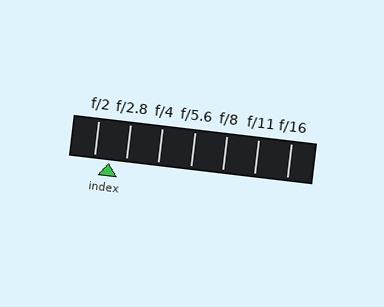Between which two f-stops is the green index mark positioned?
The index mark is between f/2 and f/2.8.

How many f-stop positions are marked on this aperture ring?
There are 7 f-stop positions marked.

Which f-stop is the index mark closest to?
The index mark is closest to f/2.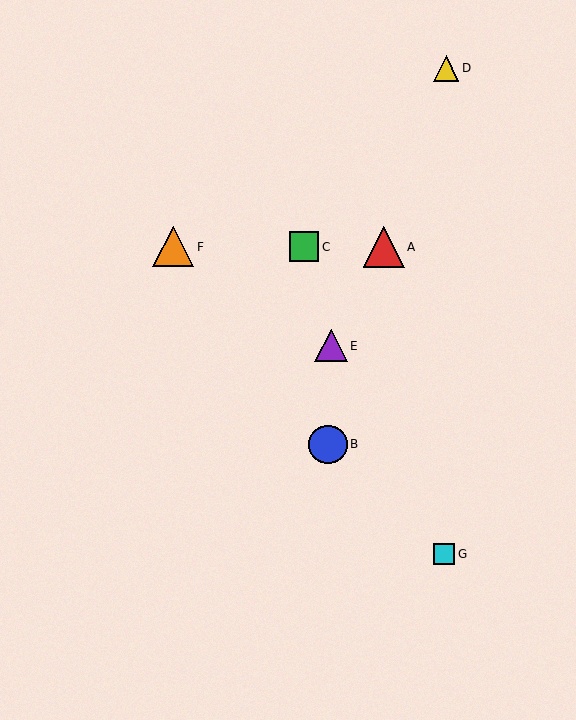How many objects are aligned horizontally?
3 objects (A, C, F) are aligned horizontally.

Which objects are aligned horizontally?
Objects A, C, F are aligned horizontally.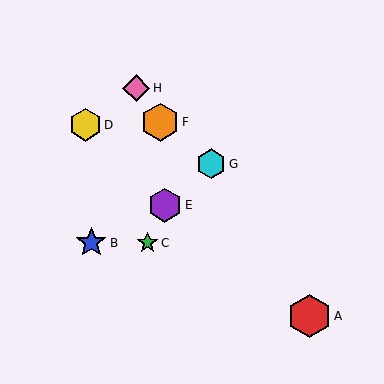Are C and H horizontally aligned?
No, C is at y≈243 and H is at y≈88.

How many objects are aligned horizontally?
2 objects (B, C) are aligned horizontally.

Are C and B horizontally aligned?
Yes, both are at y≈243.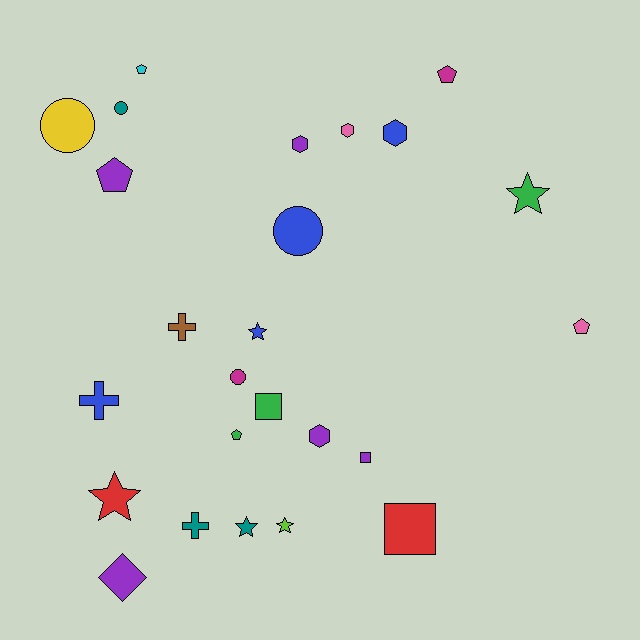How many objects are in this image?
There are 25 objects.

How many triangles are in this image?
There are no triangles.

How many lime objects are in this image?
There is 1 lime object.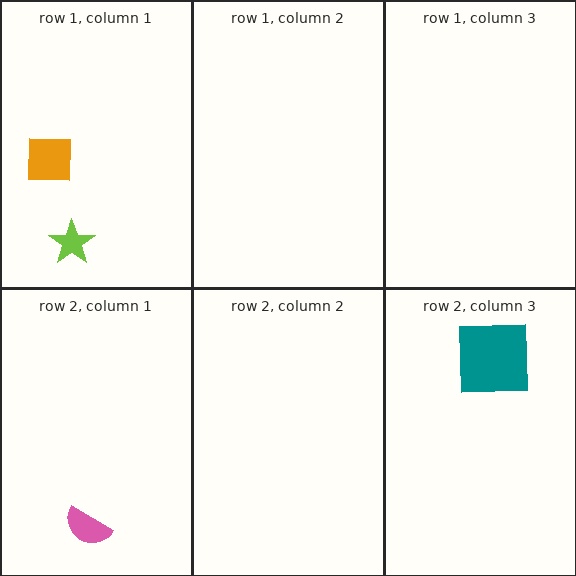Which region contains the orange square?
The row 1, column 1 region.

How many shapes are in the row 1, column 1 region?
2.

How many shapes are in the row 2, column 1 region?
1.